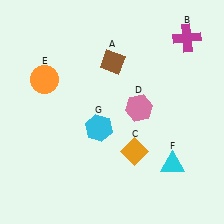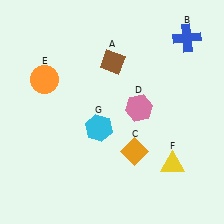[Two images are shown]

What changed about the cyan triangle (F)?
In Image 1, F is cyan. In Image 2, it changed to yellow.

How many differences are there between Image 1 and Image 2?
There are 2 differences between the two images.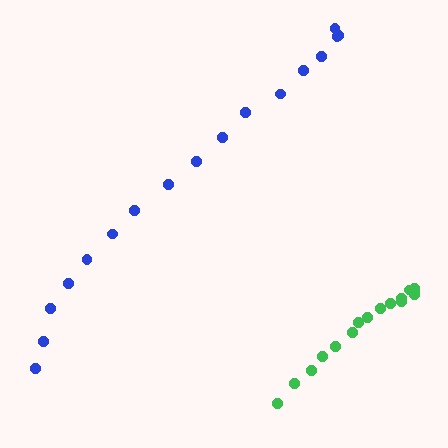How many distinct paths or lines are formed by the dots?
There are 2 distinct paths.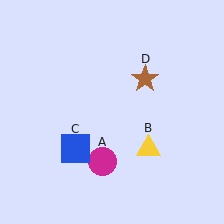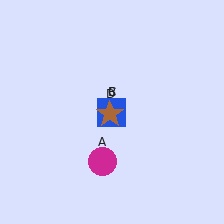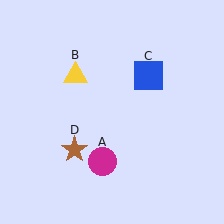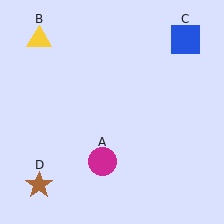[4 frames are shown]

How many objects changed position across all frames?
3 objects changed position: yellow triangle (object B), blue square (object C), brown star (object D).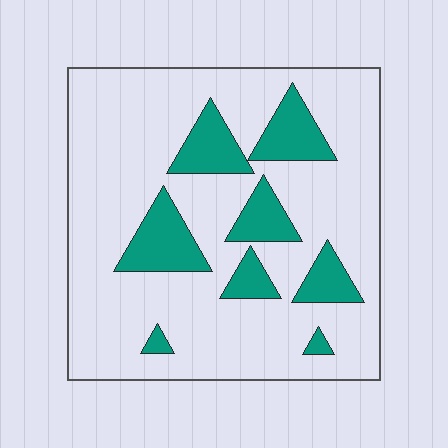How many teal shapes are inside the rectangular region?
8.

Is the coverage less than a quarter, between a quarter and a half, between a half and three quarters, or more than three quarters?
Less than a quarter.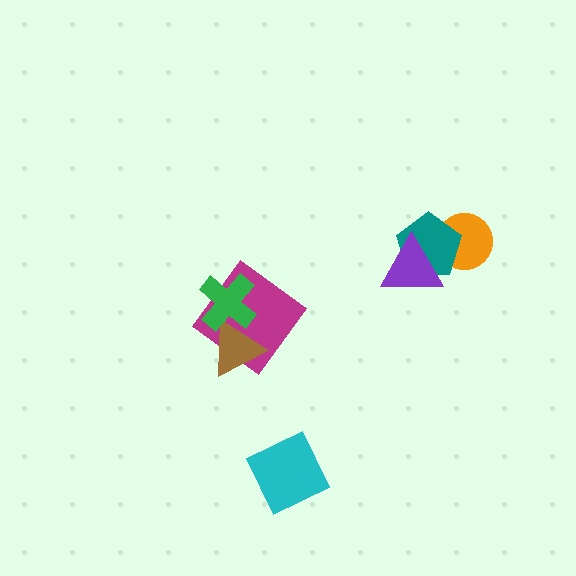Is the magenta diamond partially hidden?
Yes, it is partially covered by another shape.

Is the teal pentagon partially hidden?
Yes, it is partially covered by another shape.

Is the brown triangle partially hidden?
Yes, it is partially covered by another shape.